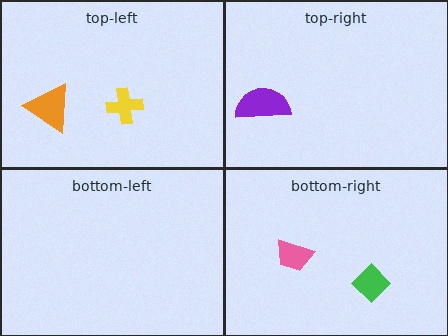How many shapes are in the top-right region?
1.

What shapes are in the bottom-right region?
The green diamond, the pink trapezoid.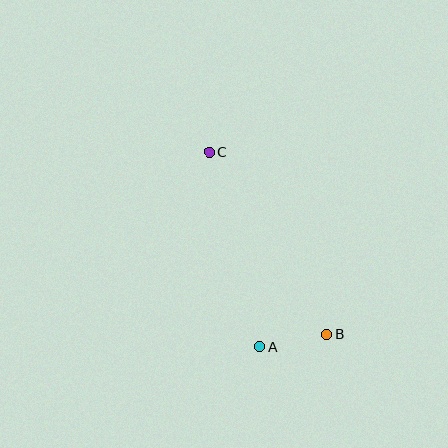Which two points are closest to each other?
Points A and B are closest to each other.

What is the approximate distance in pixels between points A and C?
The distance between A and C is approximately 201 pixels.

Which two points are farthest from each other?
Points B and C are farthest from each other.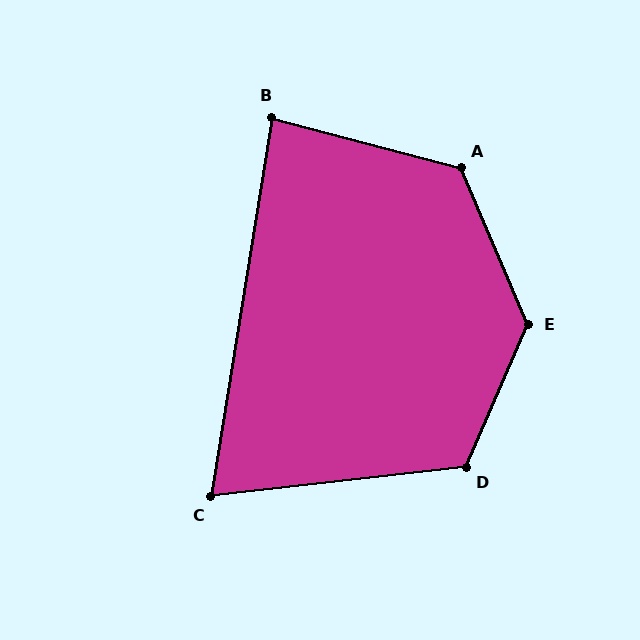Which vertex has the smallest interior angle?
C, at approximately 74 degrees.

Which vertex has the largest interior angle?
E, at approximately 134 degrees.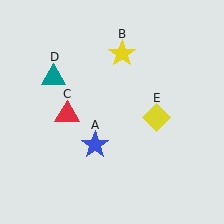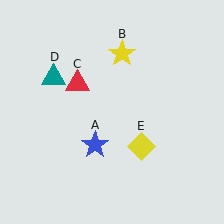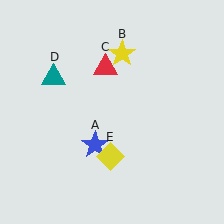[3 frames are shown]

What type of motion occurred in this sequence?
The red triangle (object C), yellow diamond (object E) rotated clockwise around the center of the scene.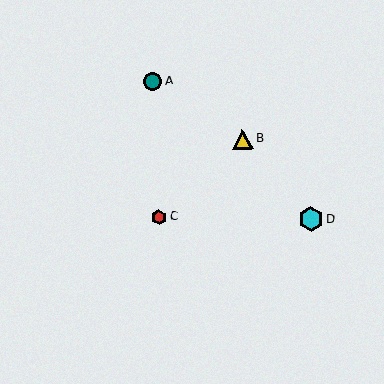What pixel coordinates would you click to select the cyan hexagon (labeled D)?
Click at (311, 219) to select the cyan hexagon D.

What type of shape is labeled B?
Shape B is a yellow triangle.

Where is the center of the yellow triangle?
The center of the yellow triangle is at (242, 139).